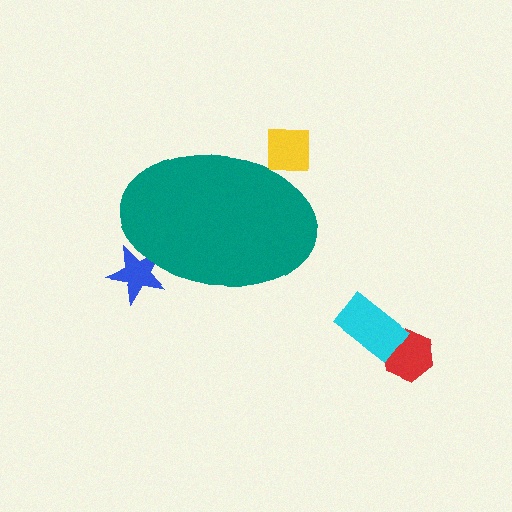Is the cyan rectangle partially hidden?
No, the cyan rectangle is fully visible.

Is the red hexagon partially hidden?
No, the red hexagon is fully visible.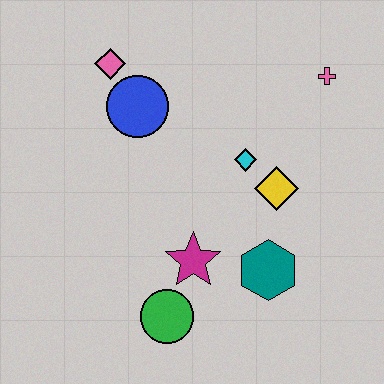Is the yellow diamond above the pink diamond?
No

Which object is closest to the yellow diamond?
The cyan diamond is closest to the yellow diamond.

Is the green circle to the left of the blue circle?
No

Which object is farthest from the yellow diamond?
The pink diamond is farthest from the yellow diamond.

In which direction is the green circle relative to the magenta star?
The green circle is below the magenta star.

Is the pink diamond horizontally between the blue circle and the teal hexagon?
No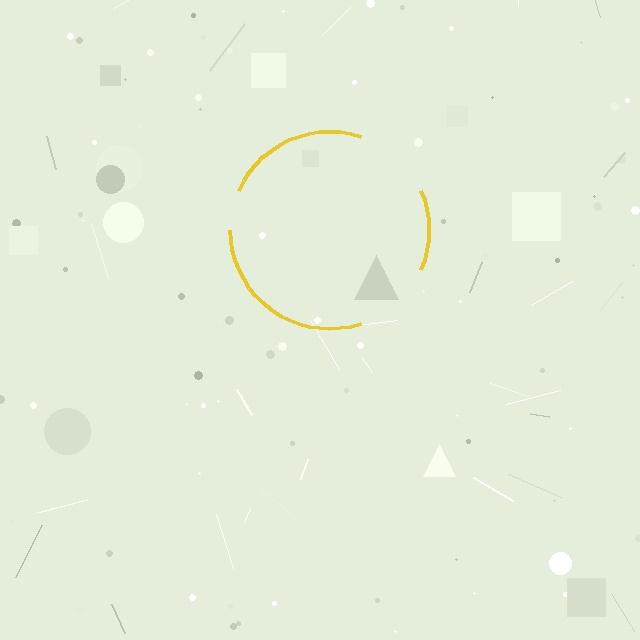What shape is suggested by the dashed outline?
The dashed outline suggests a circle.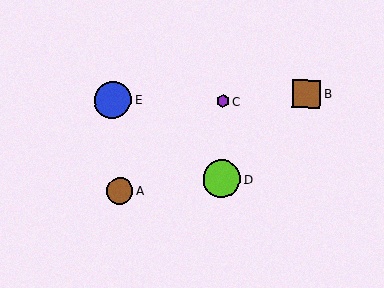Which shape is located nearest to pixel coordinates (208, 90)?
The purple hexagon (labeled C) at (223, 102) is nearest to that location.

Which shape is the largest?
The lime circle (labeled D) is the largest.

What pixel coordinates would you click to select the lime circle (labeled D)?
Click at (222, 179) to select the lime circle D.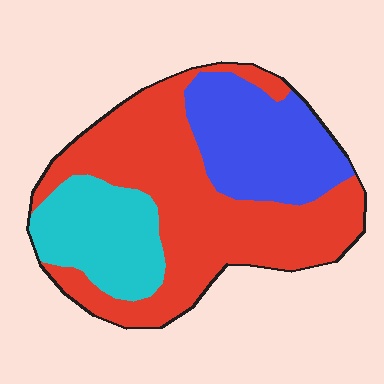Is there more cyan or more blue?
Blue.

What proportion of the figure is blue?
Blue takes up about one quarter (1/4) of the figure.